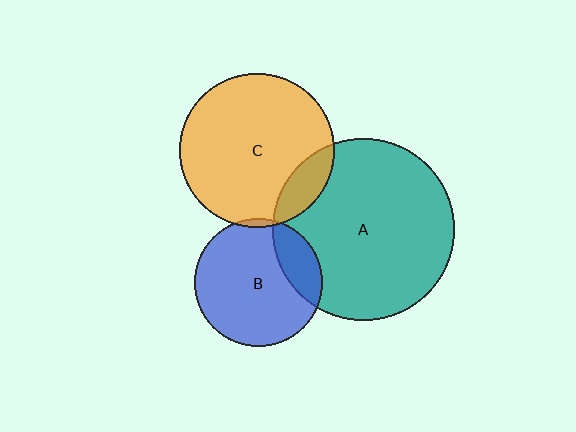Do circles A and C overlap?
Yes.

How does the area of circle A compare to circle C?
Approximately 1.4 times.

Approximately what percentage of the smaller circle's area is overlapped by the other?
Approximately 15%.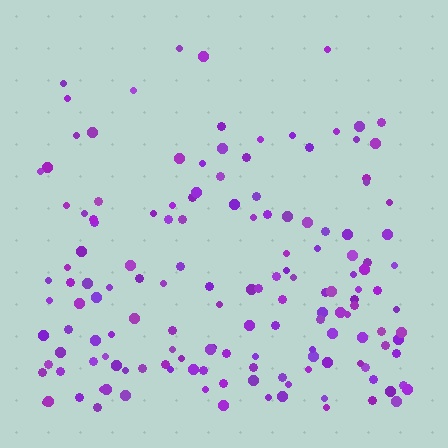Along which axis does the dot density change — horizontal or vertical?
Vertical.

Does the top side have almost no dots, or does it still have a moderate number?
Still a moderate number, just noticeably fewer than the bottom.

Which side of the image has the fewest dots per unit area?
The top.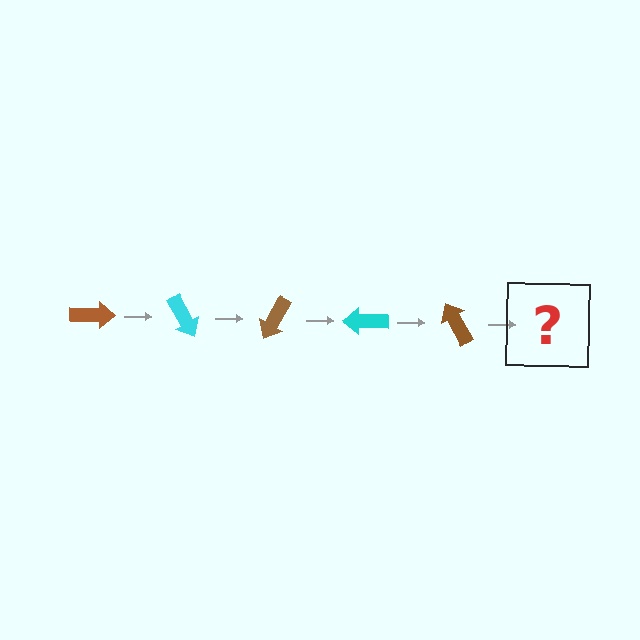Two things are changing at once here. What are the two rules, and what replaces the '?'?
The two rules are that it rotates 60 degrees each step and the color cycles through brown and cyan. The '?' should be a cyan arrow, rotated 300 degrees from the start.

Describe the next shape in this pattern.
It should be a cyan arrow, rotated 300 degrees from the start.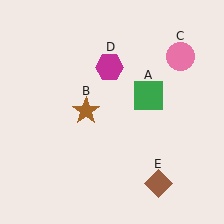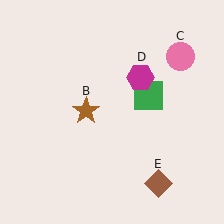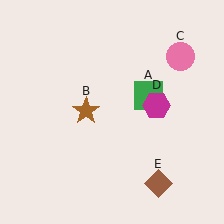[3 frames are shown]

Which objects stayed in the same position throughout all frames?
Green square (object A) and brown star (object B) and pink circle (object C) and brown diamond (object E) remained stationary.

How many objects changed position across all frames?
1 object changed position: magenta hexagon (object D).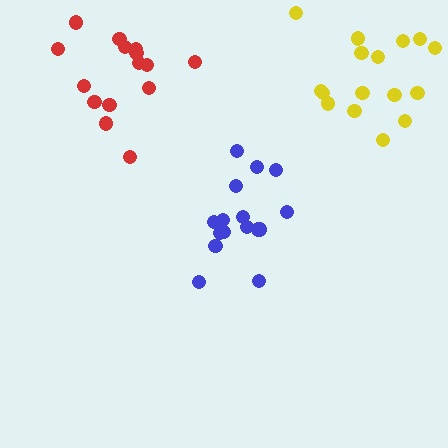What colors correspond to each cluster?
The clusters are colored: blue, yellow, red.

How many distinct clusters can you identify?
There are 3 distinct clusters.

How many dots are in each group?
Group 1: 16 dots, Group 2: 17 dots, Group 3: 15 dots (48 total).